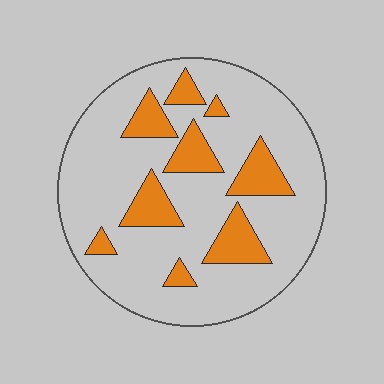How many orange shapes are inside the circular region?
9.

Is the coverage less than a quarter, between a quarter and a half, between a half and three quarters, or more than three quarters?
Less than a quarter.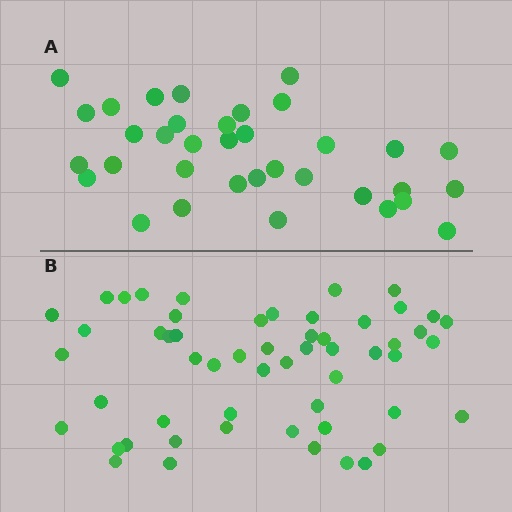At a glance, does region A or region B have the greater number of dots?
Region B (the bottom region) has more dots.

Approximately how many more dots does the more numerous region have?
Region B has approximately 20 more dots than region A.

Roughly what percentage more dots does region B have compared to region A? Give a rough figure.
About 55% more.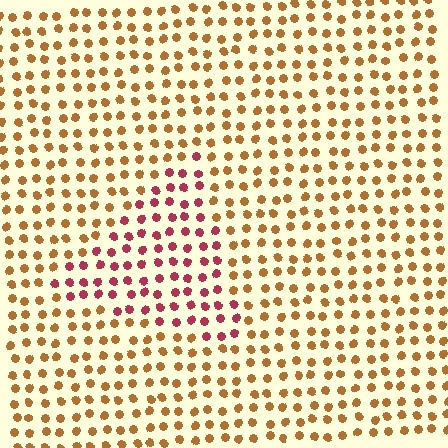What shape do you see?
I see a triangle.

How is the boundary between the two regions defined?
The boundary is defined purely by a slight shift in hue (about 46 degrees). Spacing, size, and orientation are identical on both sides.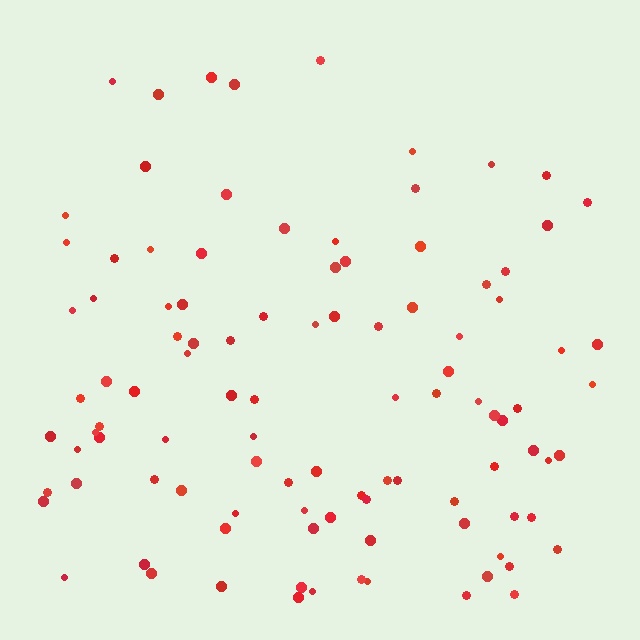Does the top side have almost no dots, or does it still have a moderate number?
Still a moderate number, just noticeably fewer than the bottom.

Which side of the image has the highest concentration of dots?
The bottom.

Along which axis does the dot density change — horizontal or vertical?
Vertical.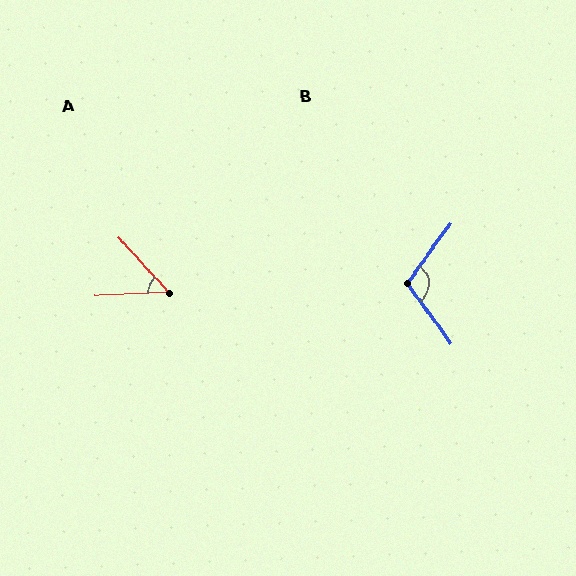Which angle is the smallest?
A, at approximately 49 degrees.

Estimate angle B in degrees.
Approximately 108 degrees.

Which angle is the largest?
B, at approximately 108 degrees.